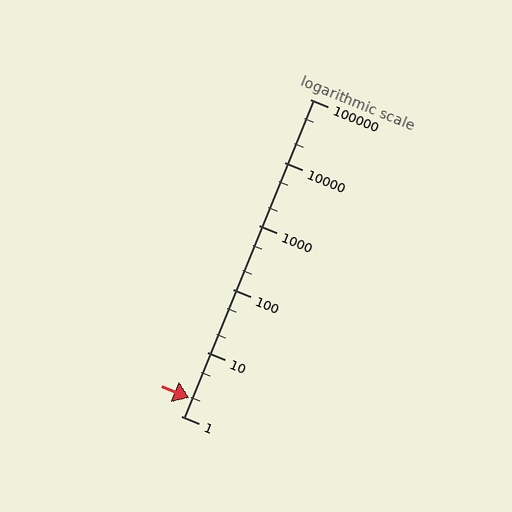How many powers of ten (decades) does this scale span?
The scale spans 5 decades, from 1 to 100000.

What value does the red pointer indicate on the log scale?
The pointer indicates approximately 1.9.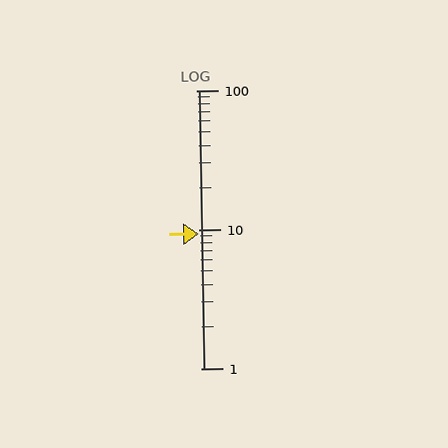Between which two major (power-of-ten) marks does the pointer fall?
The pointer is between 1 and 10.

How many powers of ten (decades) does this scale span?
The scale spans 2 decades, from 1 to 100.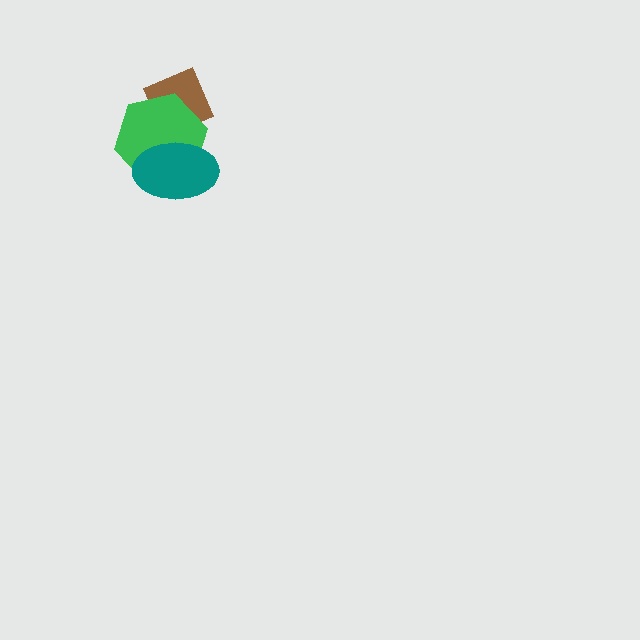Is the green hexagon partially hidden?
Yes, it is partially covered by another shape.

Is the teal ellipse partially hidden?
No, no other shape covers it.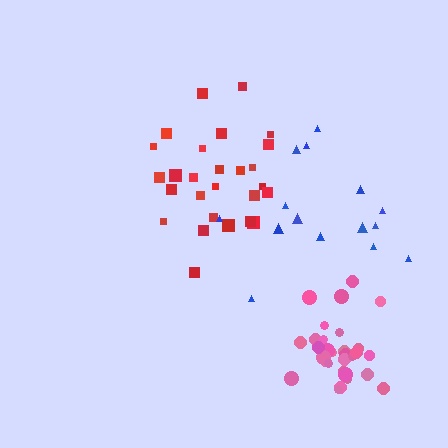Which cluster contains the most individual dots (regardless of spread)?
Pink (30).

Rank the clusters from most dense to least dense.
pink, red, blue.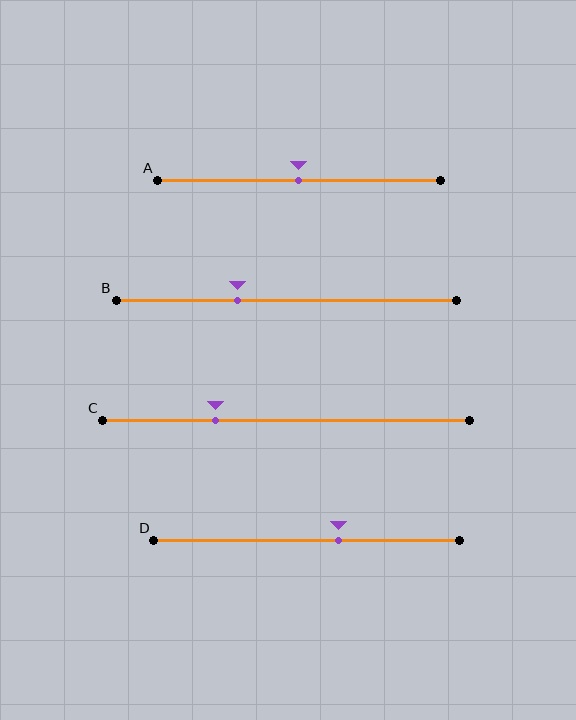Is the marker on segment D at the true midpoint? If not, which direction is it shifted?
No, the marker on segment D is shifted to the right by about 10% of the segment length.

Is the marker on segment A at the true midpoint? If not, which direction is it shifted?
Yes, the marker on segment A is at the true midpoint.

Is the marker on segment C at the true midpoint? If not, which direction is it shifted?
No, the marker on segment C is shifted to the left by about 19% of the segment length.